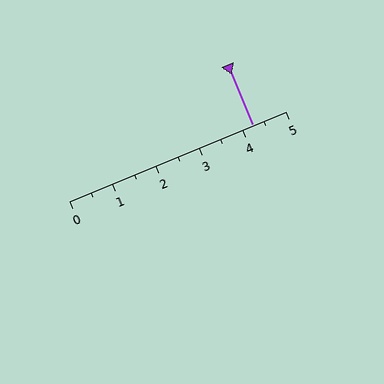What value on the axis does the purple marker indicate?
The marker indicates approximately 4.2.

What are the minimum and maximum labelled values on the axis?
The axis runs from 0 to 5.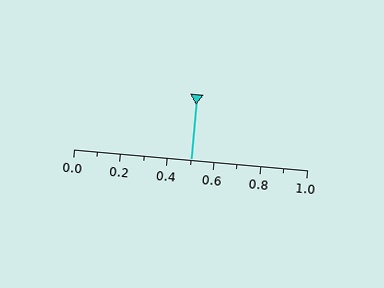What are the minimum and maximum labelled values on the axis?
The axis runs from 0.0 to 1.0.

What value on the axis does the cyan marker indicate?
The marker indicates approximately 0.5.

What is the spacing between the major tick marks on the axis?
The major ticks are spaced 0.2 apart.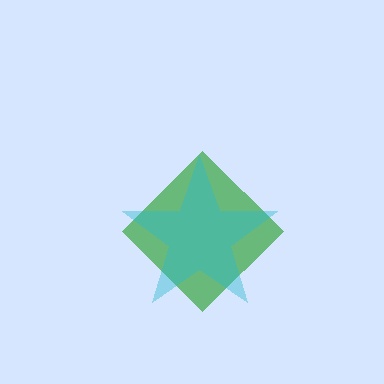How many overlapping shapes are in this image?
There are 2 overlapping shapes in the image.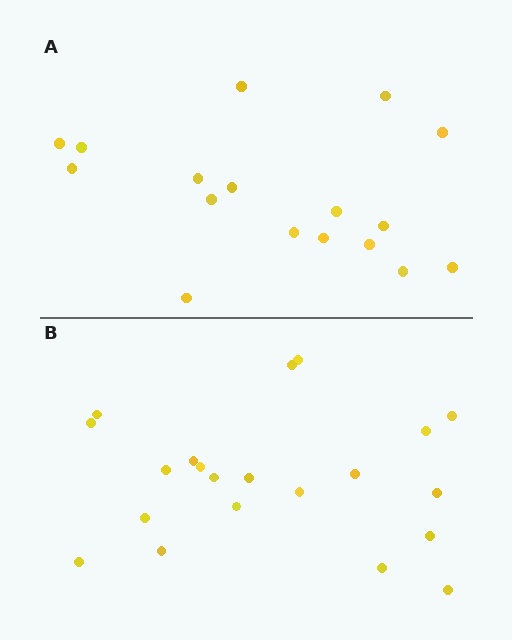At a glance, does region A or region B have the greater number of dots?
Region B (the bottom region) has more dots.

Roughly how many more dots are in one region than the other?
Region B has about 4 more dots than region A.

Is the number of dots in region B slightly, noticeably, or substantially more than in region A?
Region B has only slightly more — the two regions are fairly close. The ratio is roughly 1.2 to 1.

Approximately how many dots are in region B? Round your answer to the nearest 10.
About 20 dots. (The exact count is 21, which rounds to 20.)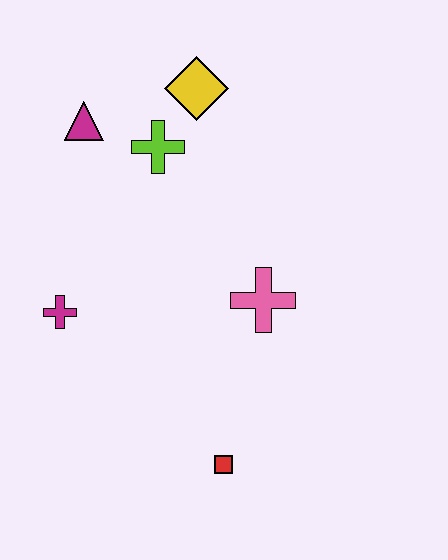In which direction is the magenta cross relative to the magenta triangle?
The magenta cross is below the magenta triangle.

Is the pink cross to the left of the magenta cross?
No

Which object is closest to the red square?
The pink cross is closest to the red square.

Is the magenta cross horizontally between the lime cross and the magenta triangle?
No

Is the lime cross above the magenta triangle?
No